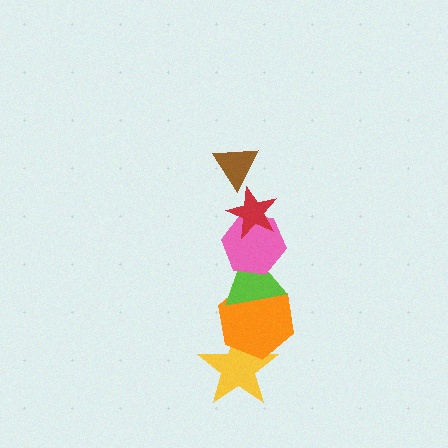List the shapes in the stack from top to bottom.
From top to bottom: the brown triangle, the red star, the pink hexagon, the lime triangle, the orange hexagon, the yellow star.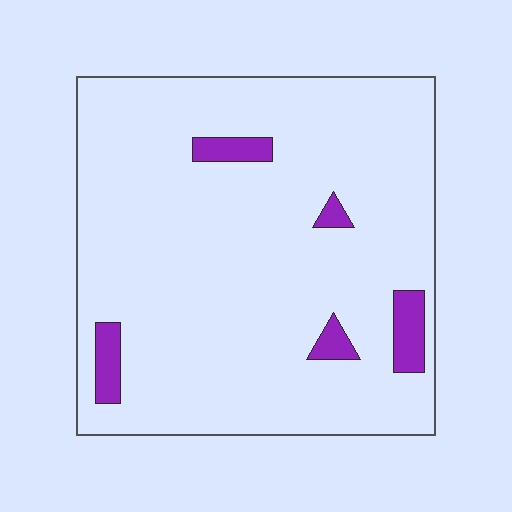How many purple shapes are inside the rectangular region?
5.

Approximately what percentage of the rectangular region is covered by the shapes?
Approximately 5%.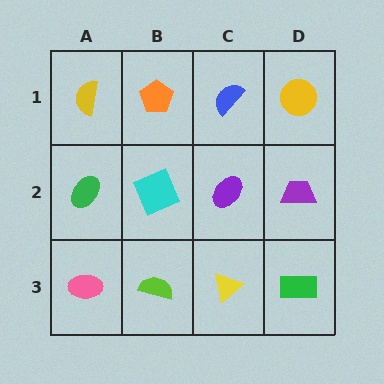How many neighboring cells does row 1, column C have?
3.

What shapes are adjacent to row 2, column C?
A blue semicircle (row 1, column C), a yellow triangle (row 3, column C), a cyan square (row 2, column B), a purple trapezoid (row 2, column D).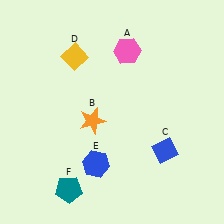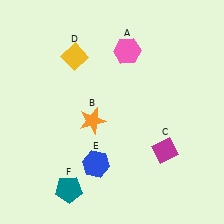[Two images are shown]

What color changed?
The diamond (C) changed from blue in Image 1 to magenta in Image 2.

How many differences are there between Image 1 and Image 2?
There is 1 difference between the two images.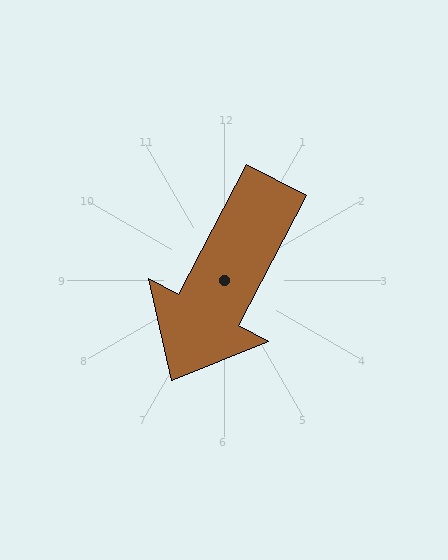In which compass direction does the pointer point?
Southwest.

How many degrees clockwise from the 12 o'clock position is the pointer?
Approximately 208 degrees.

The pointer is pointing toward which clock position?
Roughly 7 o'clock.